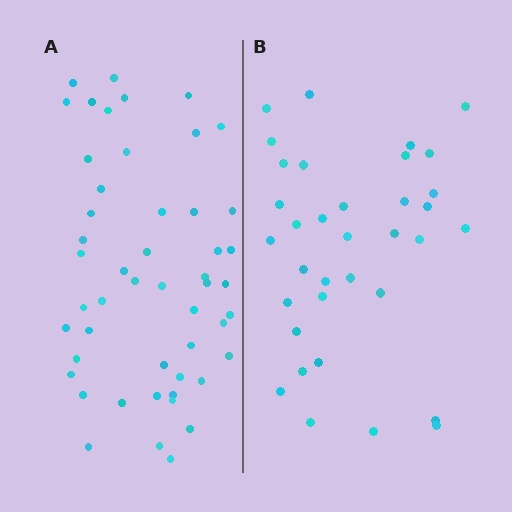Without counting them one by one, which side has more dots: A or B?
Region A (the left region) has more dots.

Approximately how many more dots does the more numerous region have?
Region A has approximately 15 more dots than region B.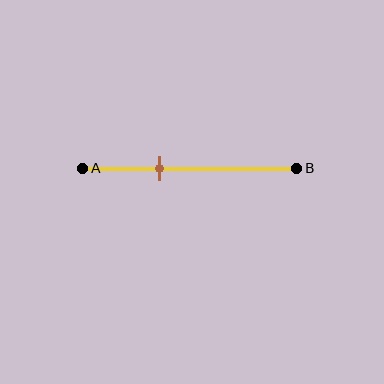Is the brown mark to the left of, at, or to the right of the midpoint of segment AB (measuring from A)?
The brown mark is to the left of the midpoint of segment AB.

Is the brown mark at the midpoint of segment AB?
No, the mark is at about 35% from A, not at the 50% midpoint.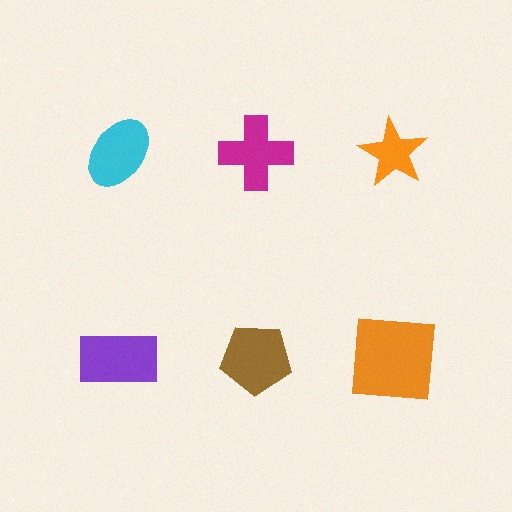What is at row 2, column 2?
A brown pentagon.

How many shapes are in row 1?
3 shapes.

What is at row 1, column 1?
A cyan ellipse.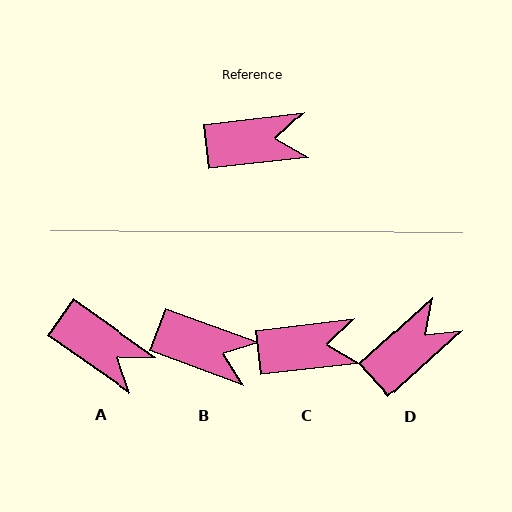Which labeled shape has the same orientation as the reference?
C.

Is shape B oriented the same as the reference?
No, it is off by about 27 degrees.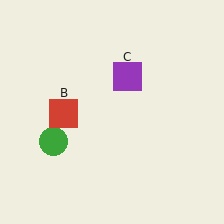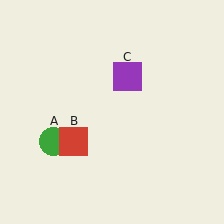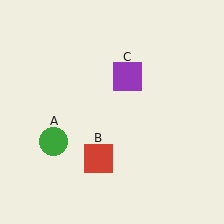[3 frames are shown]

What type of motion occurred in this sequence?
The red square (object B) rotated counterclockwise around the center of the scene.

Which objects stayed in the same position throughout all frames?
Green circle (object A) and purple square (object C) remained stationary.